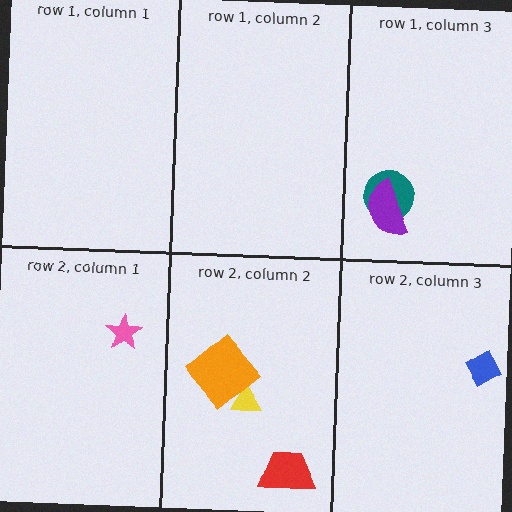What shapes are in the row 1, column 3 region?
The teal circle, the purple semicircle.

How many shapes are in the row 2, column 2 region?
3.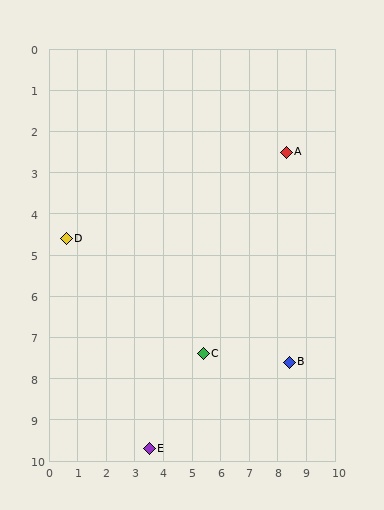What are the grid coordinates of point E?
Point E is at approximately (3.5, 9.7).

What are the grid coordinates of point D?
Point D is at approximately (0.6, 4.6).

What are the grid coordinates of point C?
Point C is at approximately (5.4, 7.4).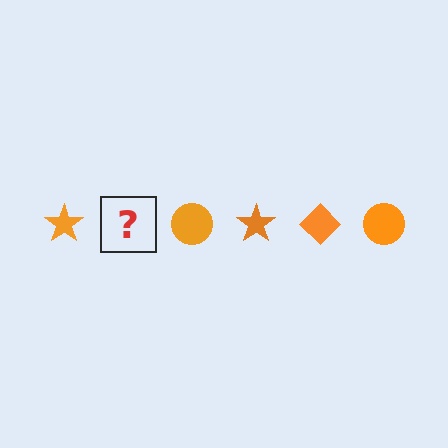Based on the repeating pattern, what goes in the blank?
The blank should be an orange diamond.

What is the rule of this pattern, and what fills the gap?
The rule is that the pattern cycles through star, diamond, circle shapes in orange. The gap should be filled with an orange diamond.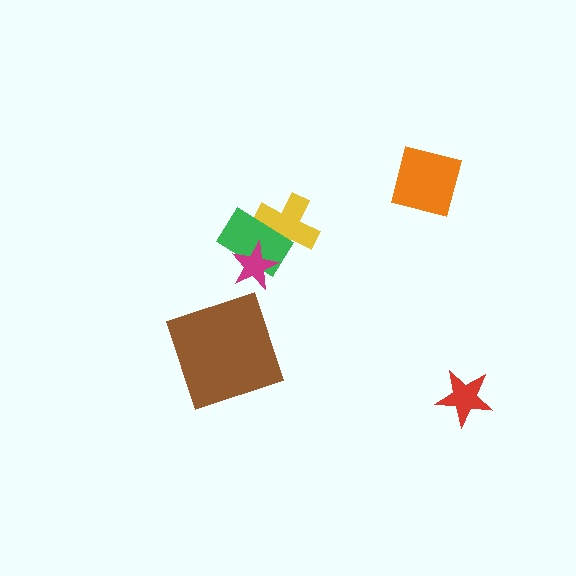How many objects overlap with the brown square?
0 objects overlap with the brown square.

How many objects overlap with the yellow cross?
2 objects overlap with the yellow cross.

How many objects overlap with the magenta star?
2 objects overlap with the magenta star.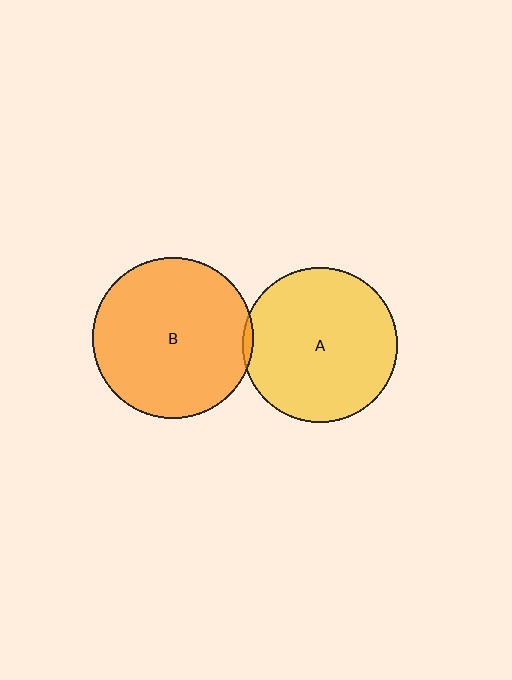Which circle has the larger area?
Circle B (orange).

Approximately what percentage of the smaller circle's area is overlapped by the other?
Approximately 5%.